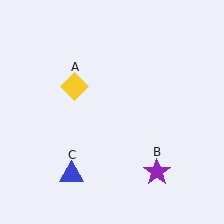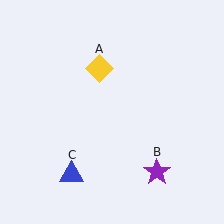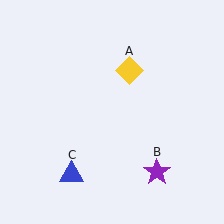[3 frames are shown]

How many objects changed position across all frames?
1 object changed position: yellow diamond (object A).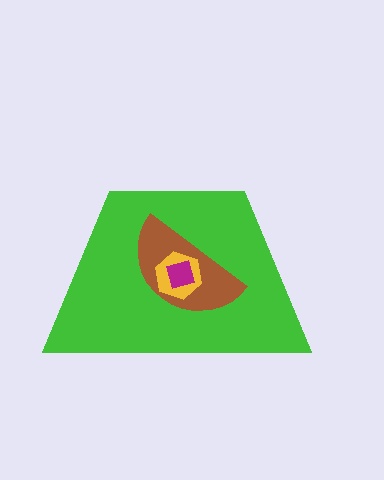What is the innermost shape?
The magenta square.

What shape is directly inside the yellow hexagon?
The magenta square.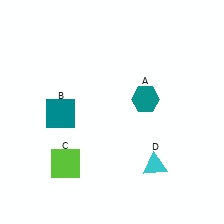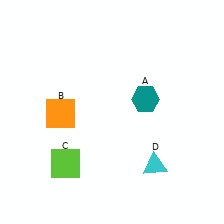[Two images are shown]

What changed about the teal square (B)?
In Image 1, B is teal. In Image 2, it changed to orange.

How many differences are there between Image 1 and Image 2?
There is 1 difference between the two images.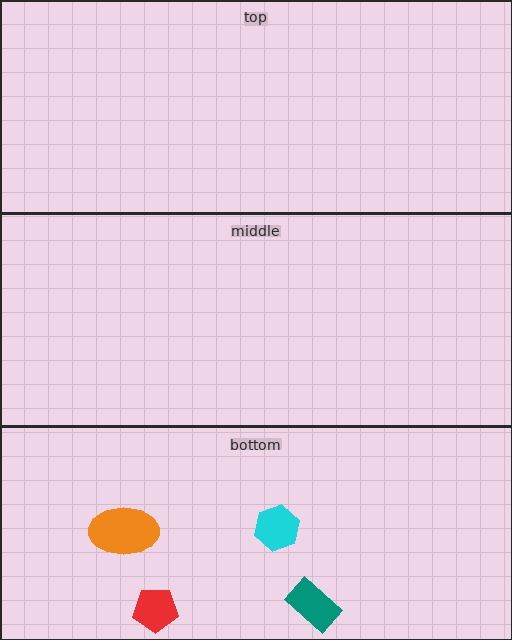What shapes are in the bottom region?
The orange ellipse, the cyan hexagon, the red pentagon, the teal rectangle.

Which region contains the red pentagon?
The bottom region.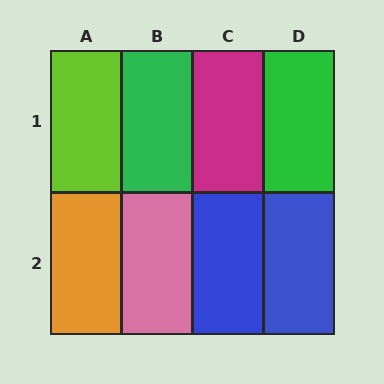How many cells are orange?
1 cell is orange.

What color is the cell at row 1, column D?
Green.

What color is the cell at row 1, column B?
Green.